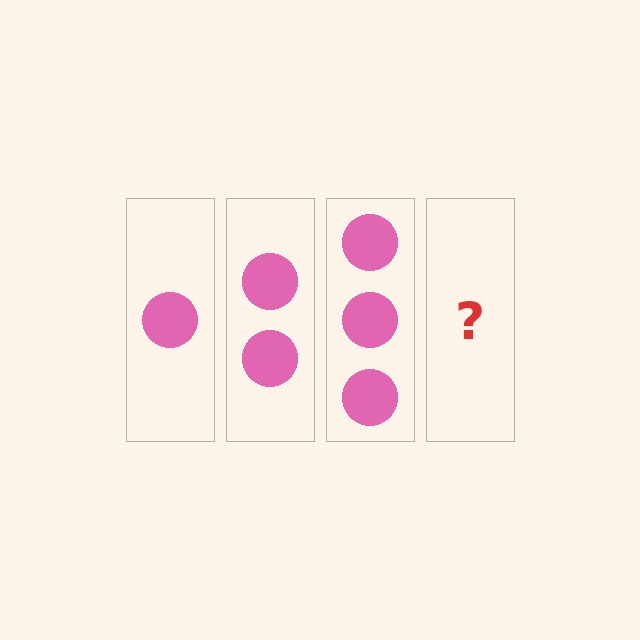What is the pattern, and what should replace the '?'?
The pattern is that each step adds one more circle. The '?' should be 4 circles.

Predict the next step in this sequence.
The next step is 4 circles.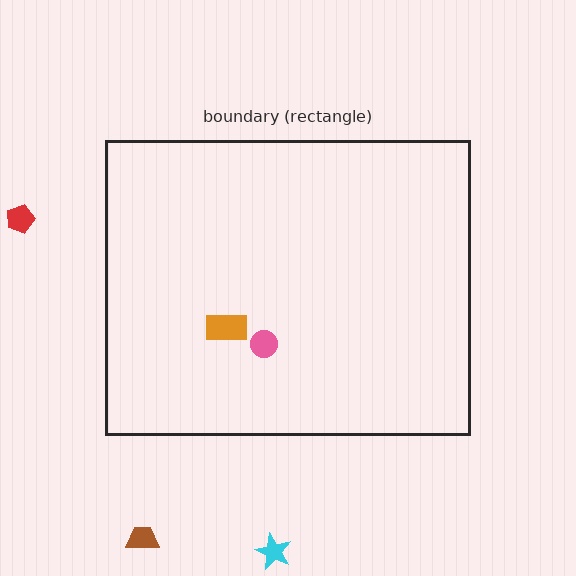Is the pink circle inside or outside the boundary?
Inside.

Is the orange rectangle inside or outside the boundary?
Inside.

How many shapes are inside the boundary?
2 inside, 3 outside.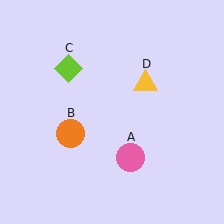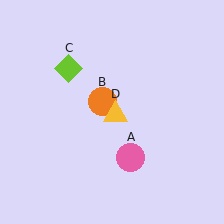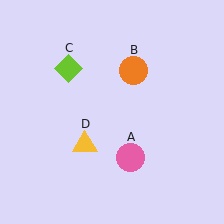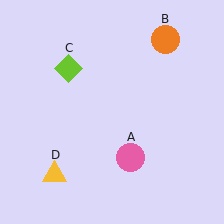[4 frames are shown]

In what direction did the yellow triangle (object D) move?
The yellow triangle (object D) moved down and to the left.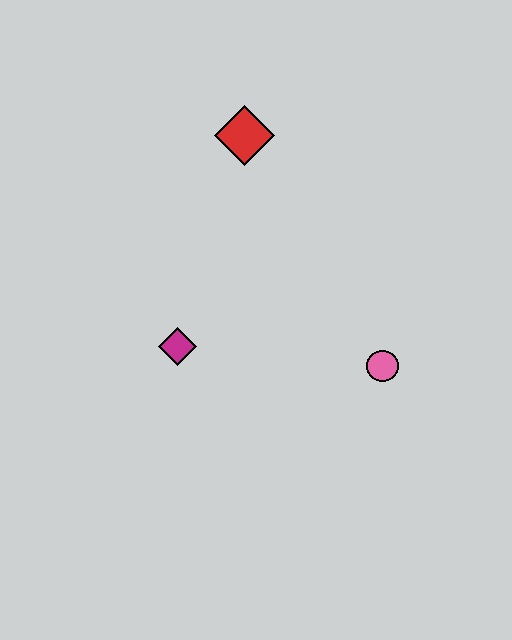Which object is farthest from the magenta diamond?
The red diamond is farthest from the magenta diamond.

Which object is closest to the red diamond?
The magenta diamond is closest to the red diamond.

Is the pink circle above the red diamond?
No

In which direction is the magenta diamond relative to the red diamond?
The magenta diamond is below the red diamond.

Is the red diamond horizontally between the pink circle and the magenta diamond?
Yes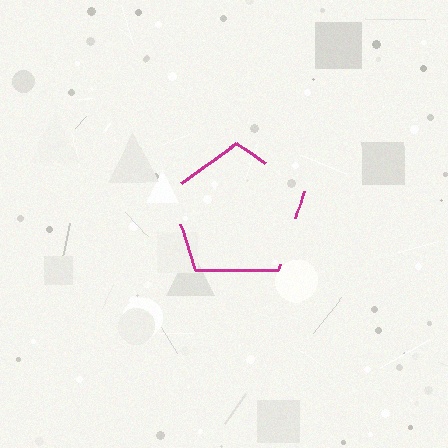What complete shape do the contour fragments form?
The contour fragments form a pentagon.